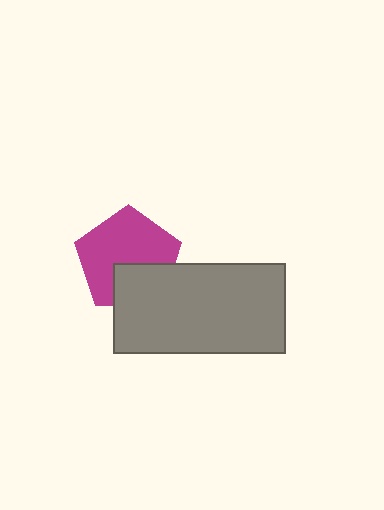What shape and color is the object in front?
The object in front is a gray rectangle.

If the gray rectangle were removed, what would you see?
You would see the complete magenta pentagon.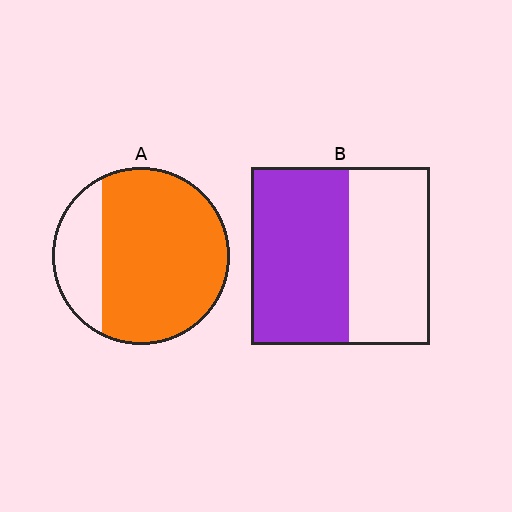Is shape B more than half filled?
Yes.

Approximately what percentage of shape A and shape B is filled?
A is approximately 75% and B is approximately 55%.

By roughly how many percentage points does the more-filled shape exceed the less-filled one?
By roughly 20 percentage points (A over B).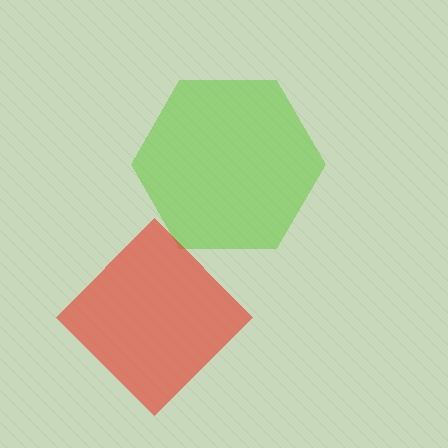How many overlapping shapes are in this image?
There are 2 overlapping shapes in the image.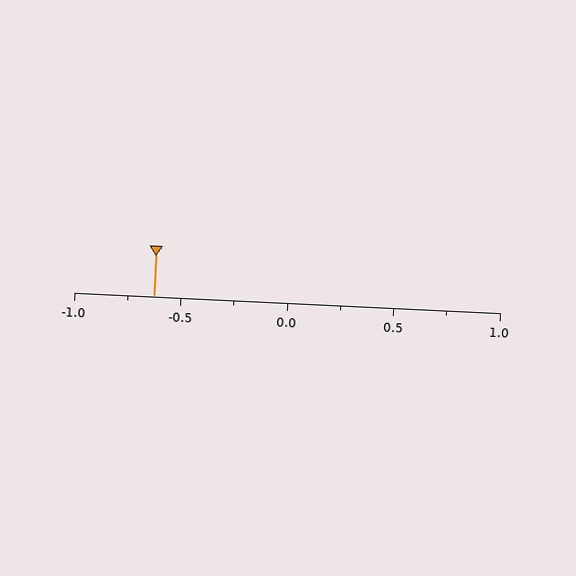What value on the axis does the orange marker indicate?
The marker indicates approximately -0.62.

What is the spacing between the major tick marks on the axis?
The major ticks are spaced 0.5 apart.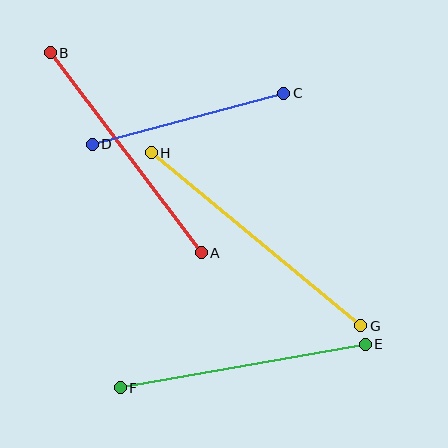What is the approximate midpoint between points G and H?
The midpoint is at approximately (256, 239) pixels.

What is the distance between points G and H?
The distance is approximately 272 pixels.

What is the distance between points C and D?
The distance is approximately 199 pixels.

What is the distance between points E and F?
The distance is approximately 249 pixels.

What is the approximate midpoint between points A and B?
The midpoint is at approximately (126, 153) pixels.